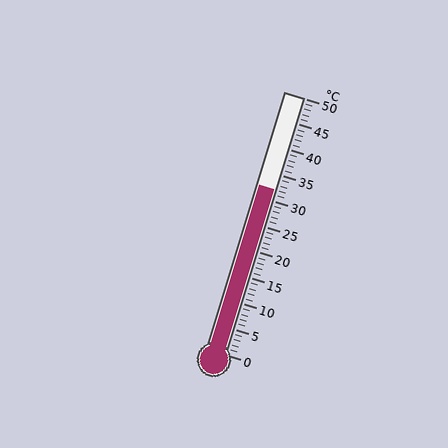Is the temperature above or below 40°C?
The temperature is below 40°C.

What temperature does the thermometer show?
The thermometer shows approximately 32°C.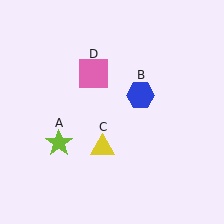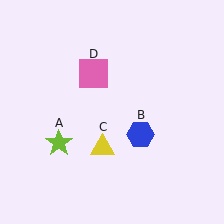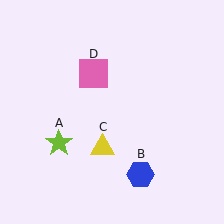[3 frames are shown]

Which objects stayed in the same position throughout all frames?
Lime star (object A) and yellow triangle (object C) and pink square (object D) remained stationary.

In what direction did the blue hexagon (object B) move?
The blue hexagon (object B) moved down.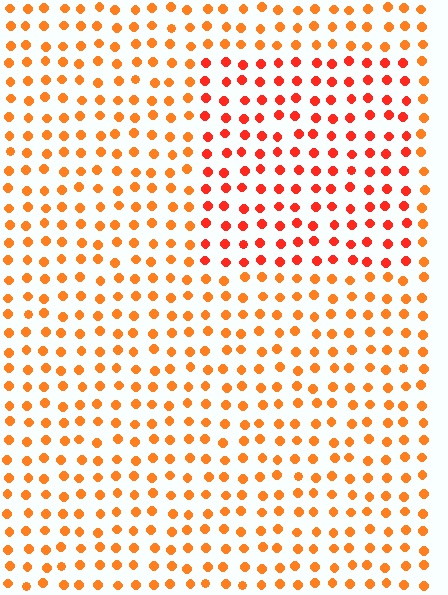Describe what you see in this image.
The image is filled with small orange elements in a uniform arrangement. A rectangle-shaped region is visible where the elements are tinted to a slightly different hue, forming a subtle color boundary.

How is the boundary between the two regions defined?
The boundary is defined purely by a slight shift in hue (about 23 degrees). Spacing, size, and orientation are identical on both sides.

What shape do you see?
I see a rectangle.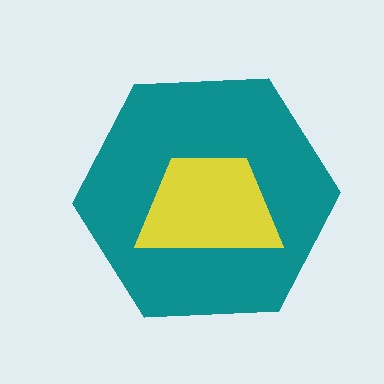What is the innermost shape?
The yellow trapezoid.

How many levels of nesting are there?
2.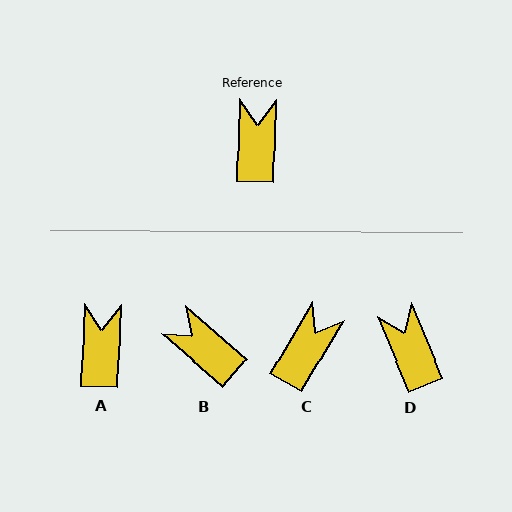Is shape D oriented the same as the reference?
No, it is off by about 25 degrees.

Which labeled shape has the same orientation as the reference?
A.